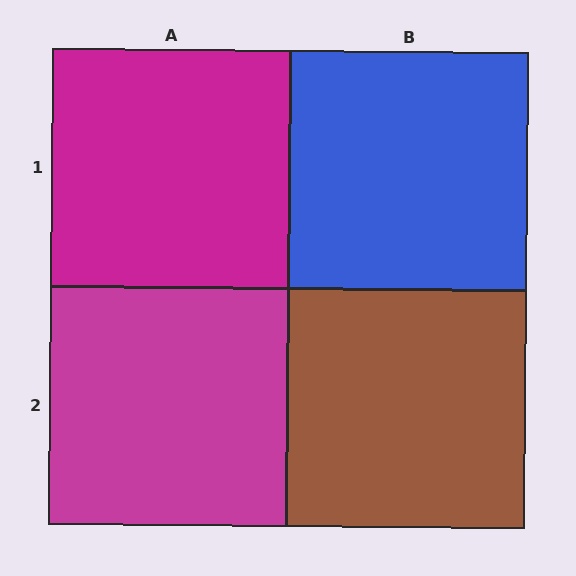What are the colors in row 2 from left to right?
Magenta, brown.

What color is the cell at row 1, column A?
Magenta.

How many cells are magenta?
2 cells are magenta.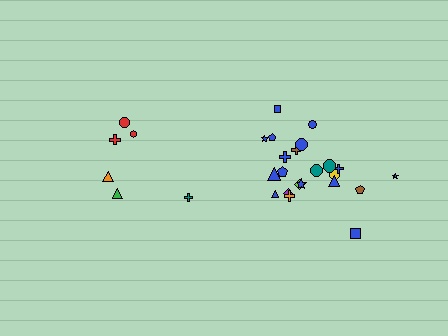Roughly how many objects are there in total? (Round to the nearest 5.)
Roughly 30 objects in total.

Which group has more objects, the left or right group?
The right group.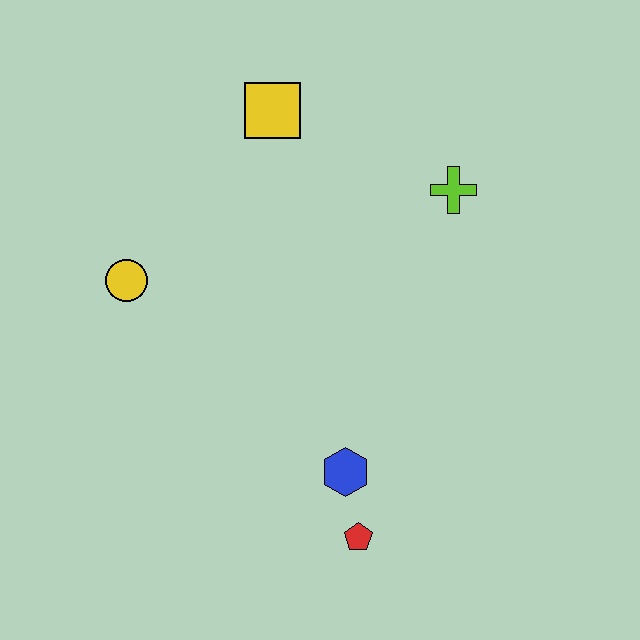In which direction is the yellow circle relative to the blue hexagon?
The yellow circle is to the left of the blue hexagon.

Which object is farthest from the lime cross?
The red pentagon is farthest from the lime cross.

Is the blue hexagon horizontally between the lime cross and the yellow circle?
Yes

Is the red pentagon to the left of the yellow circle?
No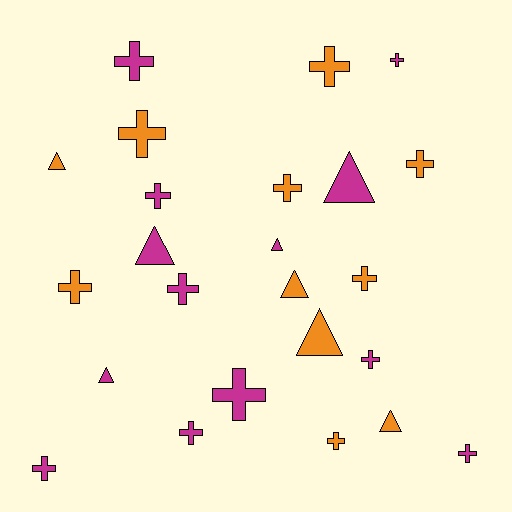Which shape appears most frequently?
Cross, with 16 objects.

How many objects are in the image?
There are 24 objects.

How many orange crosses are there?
There are 7 orange crosses.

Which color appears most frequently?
Magenta, with 13 objects.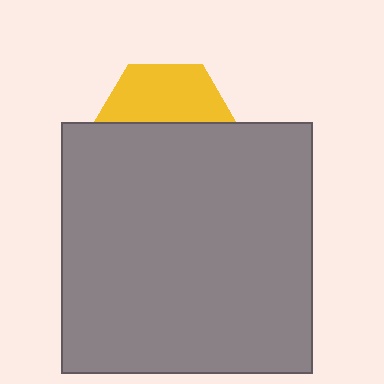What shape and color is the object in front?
The object in front is a gray square.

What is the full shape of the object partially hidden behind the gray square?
The partially hidden object is a yellow hexagon.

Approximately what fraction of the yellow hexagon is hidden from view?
Roughly 57% of the yellow hexagon is hidden behind the gray square.